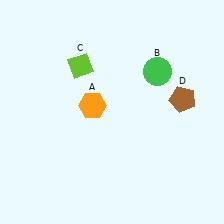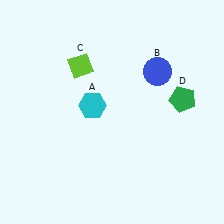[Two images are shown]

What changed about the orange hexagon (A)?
In Image 1, A is orange. In Image 2, it changed to cyan.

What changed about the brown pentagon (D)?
In Image 1, D is brown. In Image 2, it changed to green.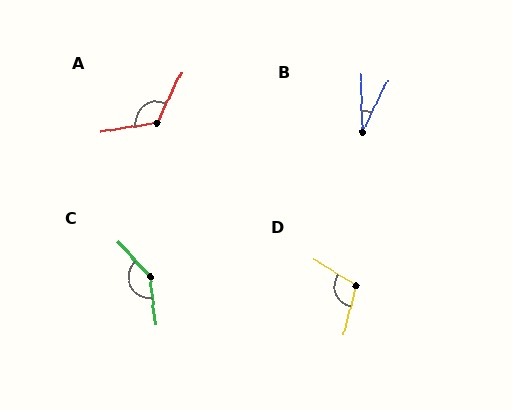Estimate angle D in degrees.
Approximately 109 degrees.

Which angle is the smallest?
B, at approximately 28 degrees.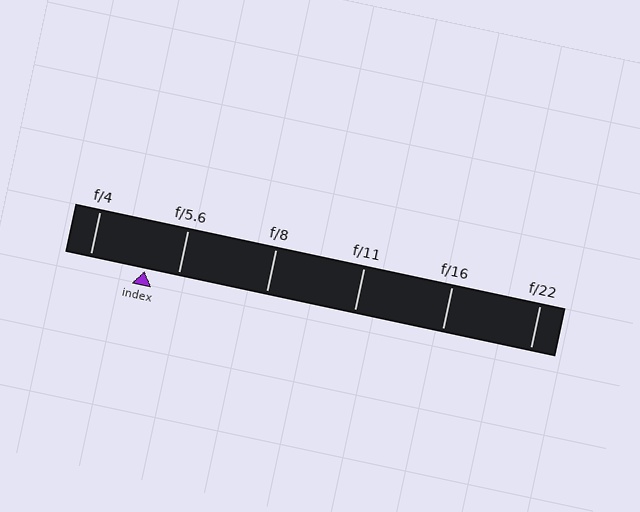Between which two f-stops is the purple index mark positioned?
The index mark is between f/4 and f/5.6.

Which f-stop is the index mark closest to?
The index mark is closest to f/5.6.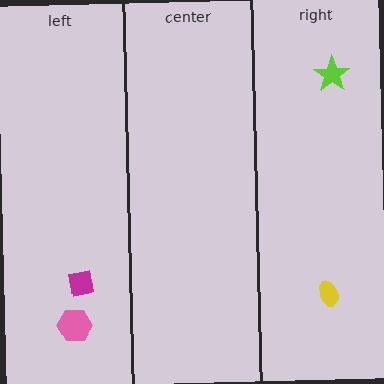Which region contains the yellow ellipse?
The right region.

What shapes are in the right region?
The lime star, the yellow ellipse.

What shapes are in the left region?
The magenta square, the pink hexagon.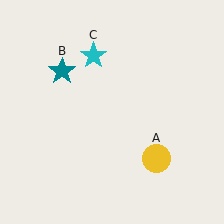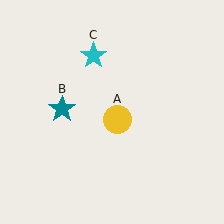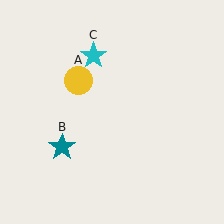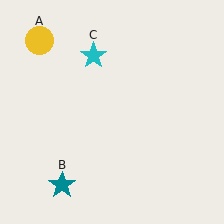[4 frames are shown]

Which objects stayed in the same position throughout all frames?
Cyan star (object C) remained stationary.